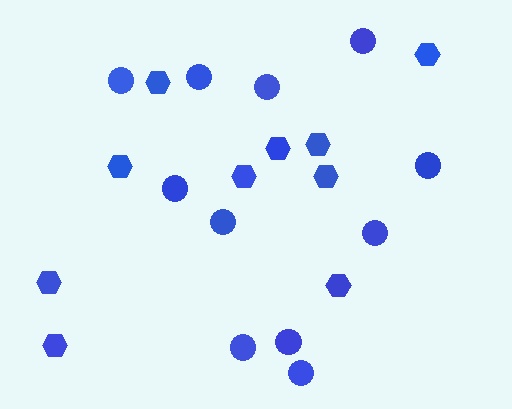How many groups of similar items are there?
There are 2 groups: one group of hexagons (10) and one group of circles (11).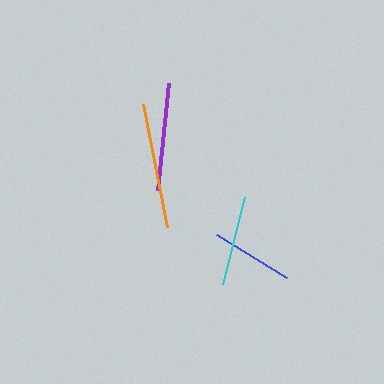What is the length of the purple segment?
The purple segment is approximately 108 pixels long.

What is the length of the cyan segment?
The cyan segment is approximately 90 pixels long.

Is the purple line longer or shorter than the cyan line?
The purple line is longer than the cyan line.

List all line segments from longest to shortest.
From longest to shortest: orange, purple, cyan, blue.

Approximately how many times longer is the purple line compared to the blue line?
The purple line is approximately 1.3 times the length of the blue line.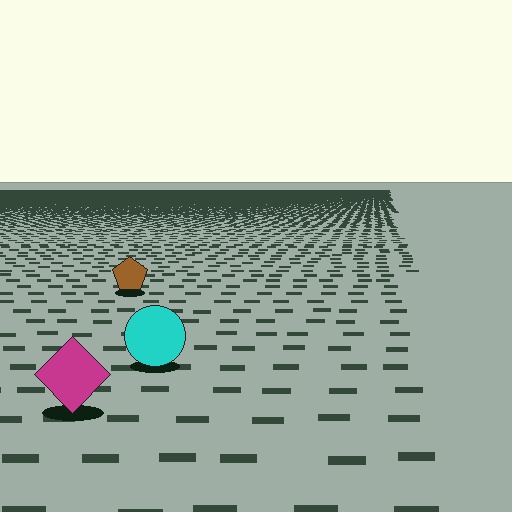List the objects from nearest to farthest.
From nearest to farthest: the magenta diamond, the cyan circle, the brown pentagon.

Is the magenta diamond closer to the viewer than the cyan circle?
Yes. The magenta diamond is closer — you can tell from the texture gradient: the ground texture is coarser near it.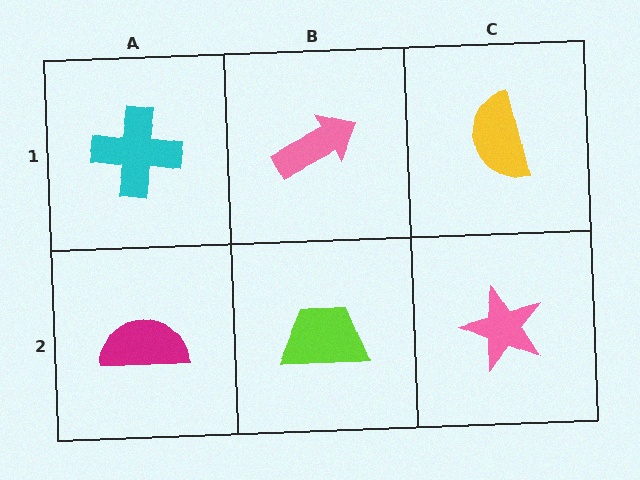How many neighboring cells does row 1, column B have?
3.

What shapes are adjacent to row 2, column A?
A cyan cross (row 1, column A), a lime trapezoid (row 2, column B).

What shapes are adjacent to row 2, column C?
A yellow semicircle (row 1, column C), a lime trapezoid (row 2, column B).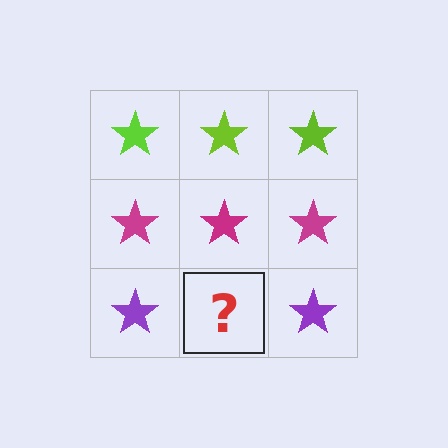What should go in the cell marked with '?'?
The missing cell should contain a purple star.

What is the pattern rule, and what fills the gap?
The rule is that each row has a consistent color. The gap should be filled with a purple star.